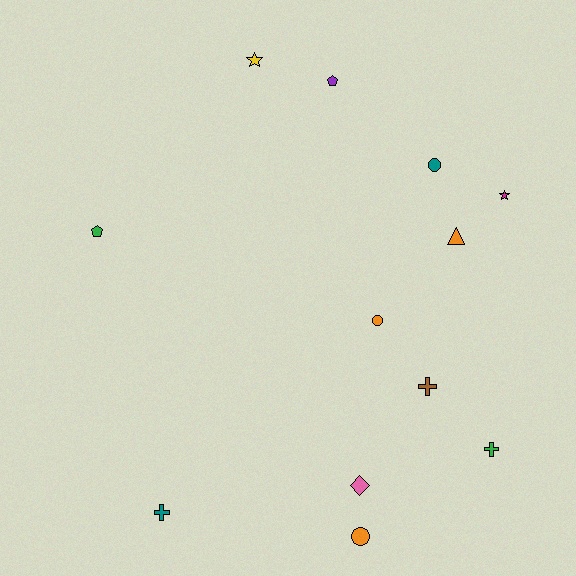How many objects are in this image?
There are 12 objects.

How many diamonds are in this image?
There is 1 diamond.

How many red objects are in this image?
There are no red objects.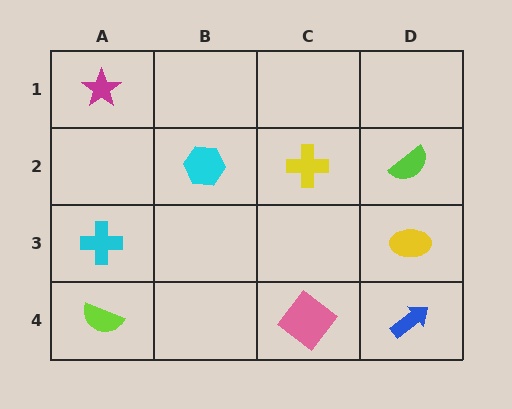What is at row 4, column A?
A lime semicircle.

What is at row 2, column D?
A lime semicircle.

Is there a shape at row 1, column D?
No, that cell is empty.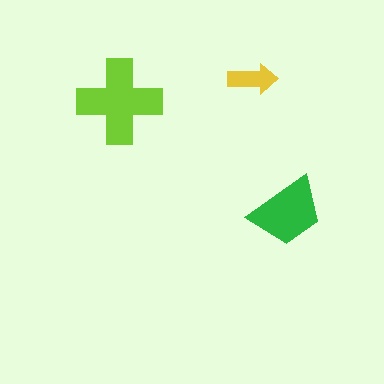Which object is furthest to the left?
The lime cross is leftmost.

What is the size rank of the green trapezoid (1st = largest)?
2nd.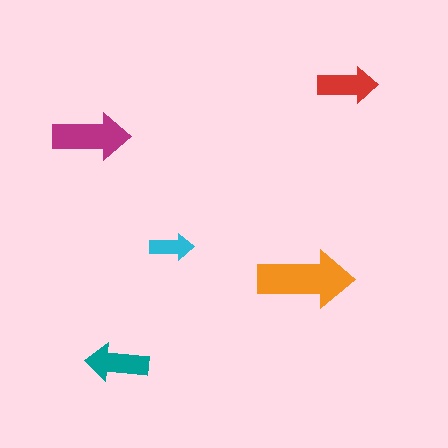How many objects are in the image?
There are 5 objects in the image.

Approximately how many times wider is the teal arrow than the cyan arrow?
About 1.5 times wider.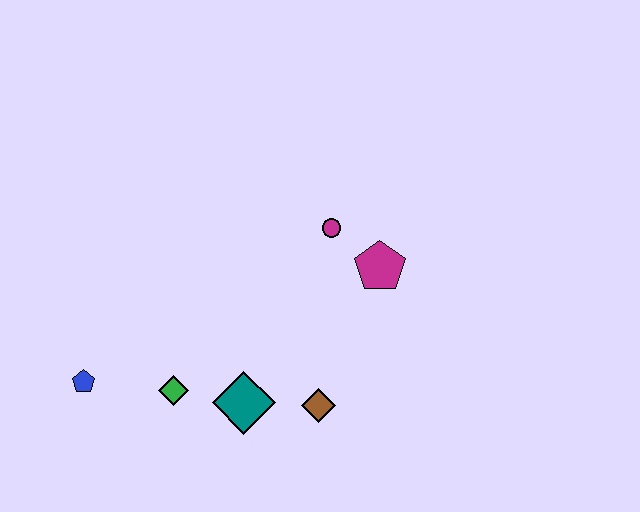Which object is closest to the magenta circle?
The magenta pentagon is closest to the magenta circle.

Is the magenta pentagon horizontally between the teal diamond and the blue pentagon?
No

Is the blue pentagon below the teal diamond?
No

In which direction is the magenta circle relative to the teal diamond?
The magenta circle is above the teal diamond.